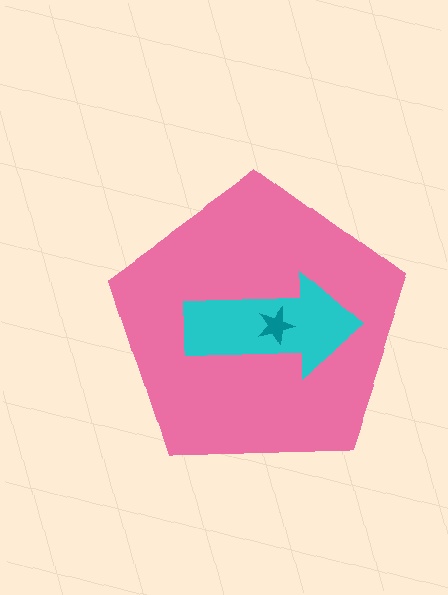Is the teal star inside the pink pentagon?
Yes.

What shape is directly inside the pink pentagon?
The cyan arrow.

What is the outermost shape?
The pink pentagon.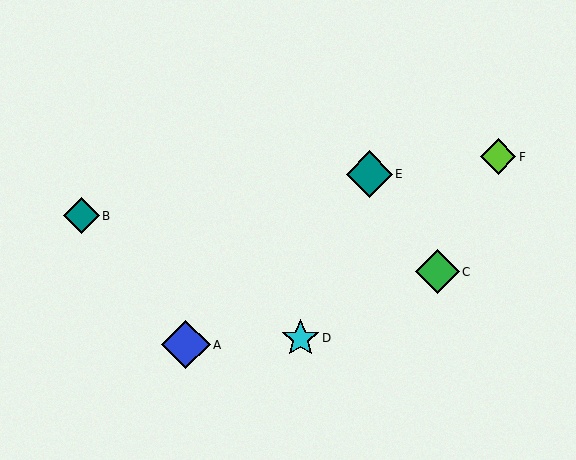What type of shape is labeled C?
Shape C is a green diamond.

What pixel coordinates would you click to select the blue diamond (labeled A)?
Click at (186, 345) to select the blue diamond A.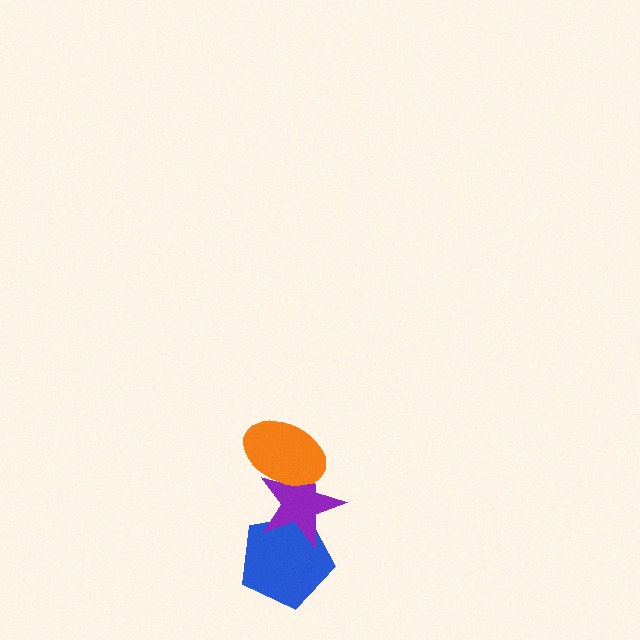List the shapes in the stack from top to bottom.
From top to bottom: the orange ellipse, the purple star, the blue pentagon.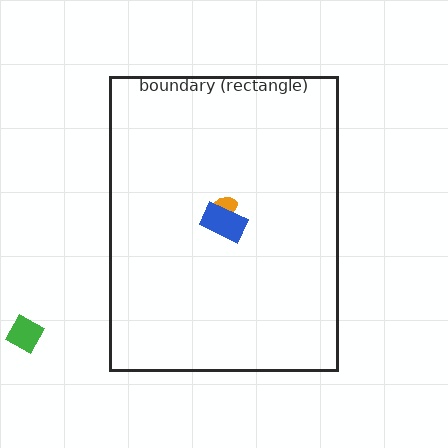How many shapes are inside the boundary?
2 inside, 1 outside.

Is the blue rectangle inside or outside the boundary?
Inside.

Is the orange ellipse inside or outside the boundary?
Inside.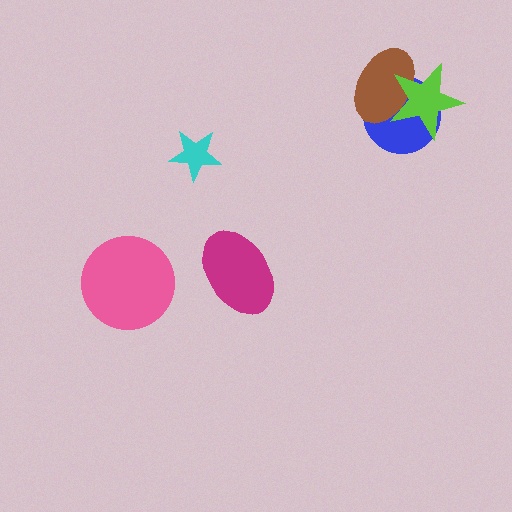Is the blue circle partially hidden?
Yes, it is partially covered by another shape.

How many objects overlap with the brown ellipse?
2 objects overlap with the brown ellipse.